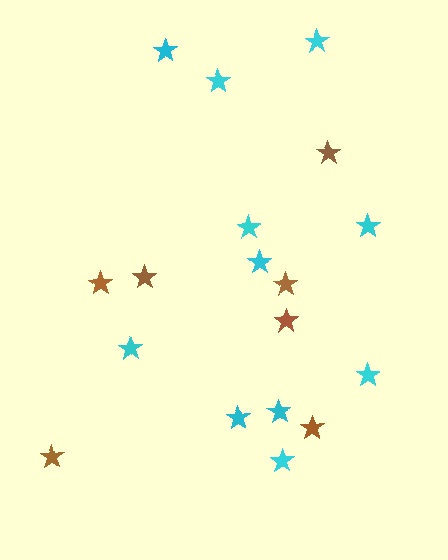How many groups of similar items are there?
There are 2 groups: one group of brown stars (7) and one group of cyan stars (11).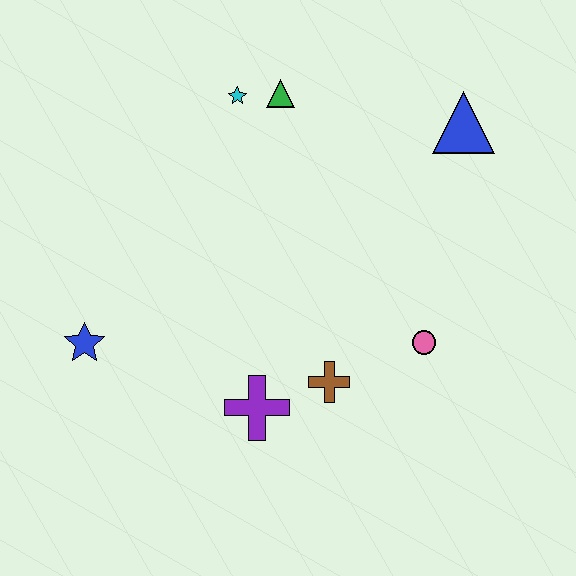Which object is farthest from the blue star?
The blue triangle is farthest from the blue star.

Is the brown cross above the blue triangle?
No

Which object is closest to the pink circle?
The brown cross is closest to the pink circle.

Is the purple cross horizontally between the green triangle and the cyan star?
Yes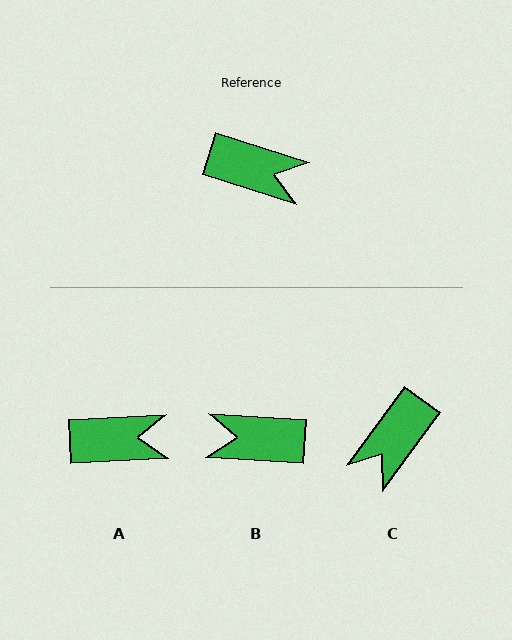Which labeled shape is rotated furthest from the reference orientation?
B, about 166 degrees away.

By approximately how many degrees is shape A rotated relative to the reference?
Approximately 21 degrees counter-clockwise.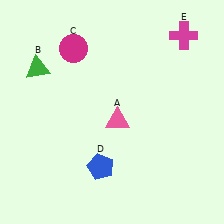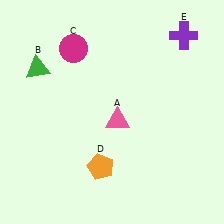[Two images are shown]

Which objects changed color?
D changed from blue to orange. E changed from magenta to purple.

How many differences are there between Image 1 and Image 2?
There are 2 differences between the two images.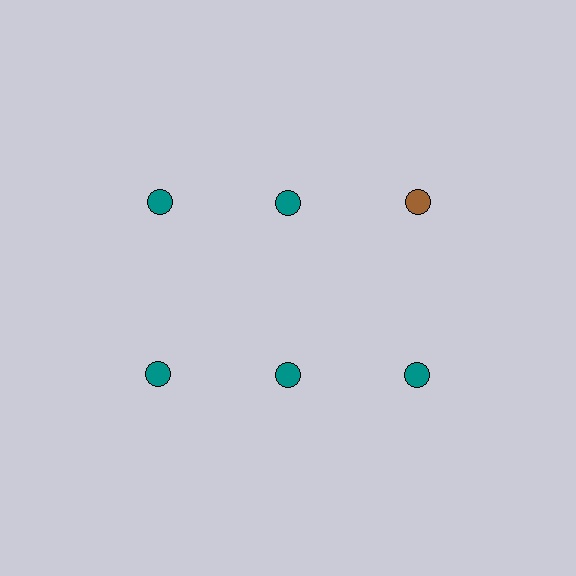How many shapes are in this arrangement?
There are 6 shapes arranged in a grid pattern.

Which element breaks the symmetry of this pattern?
The brown circle in the top row, center column breaks the symmetry. All other shapes are teal circles.